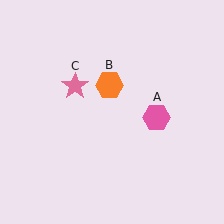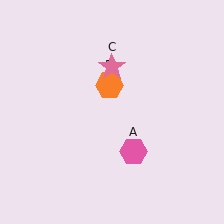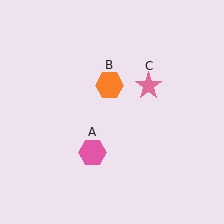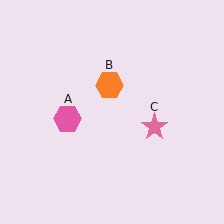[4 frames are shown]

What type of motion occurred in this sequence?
The pink hexagon (object A), pink star (object C) rotated clockwise around the center of the scene.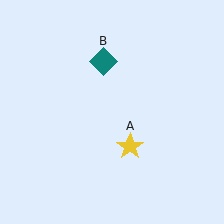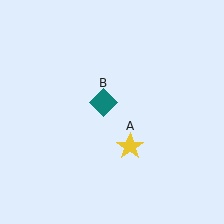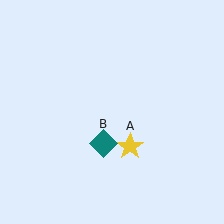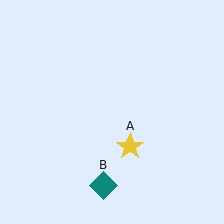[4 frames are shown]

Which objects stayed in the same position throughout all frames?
Yellow star (object A) remained stationary.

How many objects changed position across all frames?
1 object changed position: teal diamond (object B).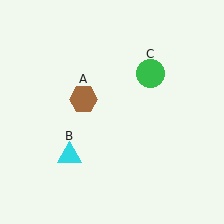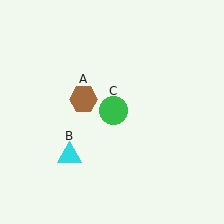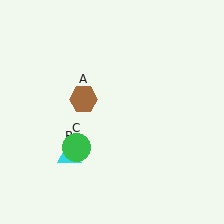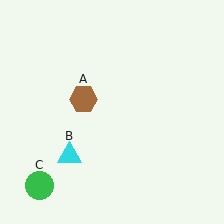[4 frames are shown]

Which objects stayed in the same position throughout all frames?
Brown hexagon (object A) and cyan triangle (object B) remained stationary.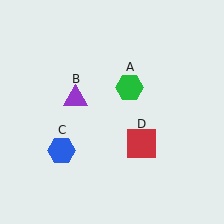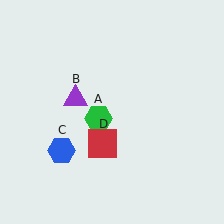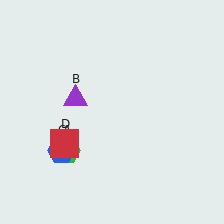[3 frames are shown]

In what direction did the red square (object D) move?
The red square (object D) moved left.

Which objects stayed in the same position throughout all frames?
Purple triangle (object B) and blue hexagon (object C) remained stationary.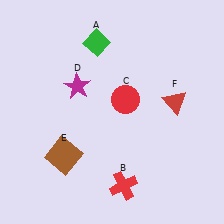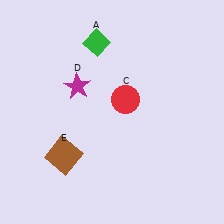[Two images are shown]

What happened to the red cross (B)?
The red cross (B) was removed in Image 2. It was in the bottom-right area of Image 1.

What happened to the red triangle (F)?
The red triangle (F) was removed in Image 2. It was in the top-right area of Image 1.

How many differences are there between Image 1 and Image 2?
There are 2 differences between the two images.